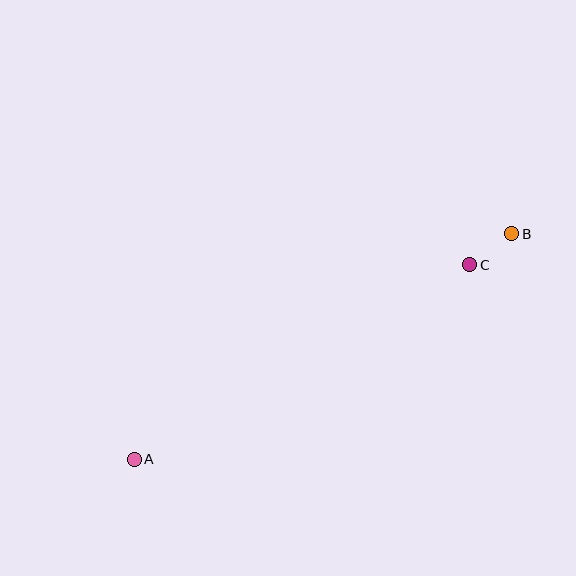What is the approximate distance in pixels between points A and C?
The distance between A and C is approximately 388 pixels.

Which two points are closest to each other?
Points B and C are closest to each other.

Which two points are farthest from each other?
Points A and B are farthest from each other.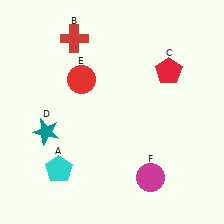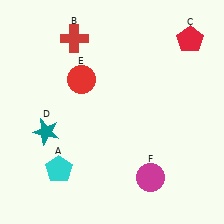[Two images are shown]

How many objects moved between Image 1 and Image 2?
1 object moved between the two images.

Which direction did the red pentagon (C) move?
The red pentagon (C) moved up.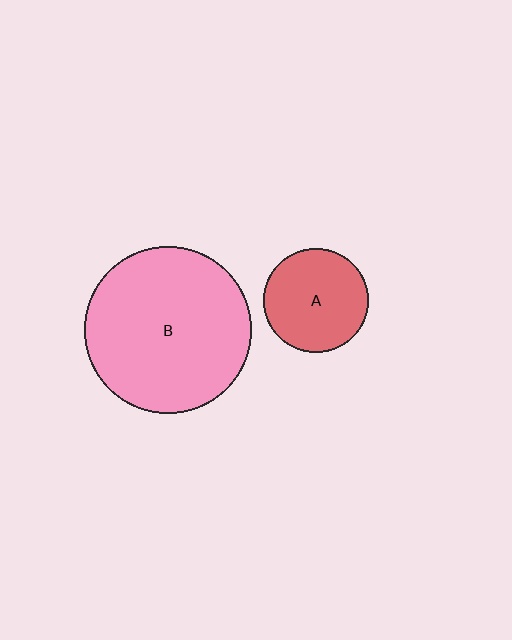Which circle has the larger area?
Circle B (pink).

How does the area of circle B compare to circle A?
Approximately 2.5 times.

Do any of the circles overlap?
No, none of the circles overlap.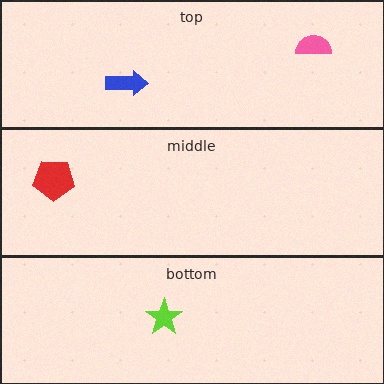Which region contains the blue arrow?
The top region.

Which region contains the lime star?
The bottom region.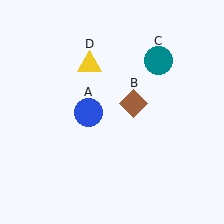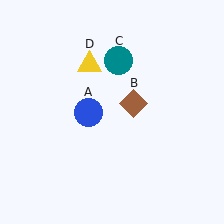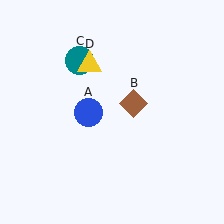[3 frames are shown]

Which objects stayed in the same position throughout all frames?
Blue circle (object A) and brown diamond (object B) and yellow triangle (object D) remained stationary.